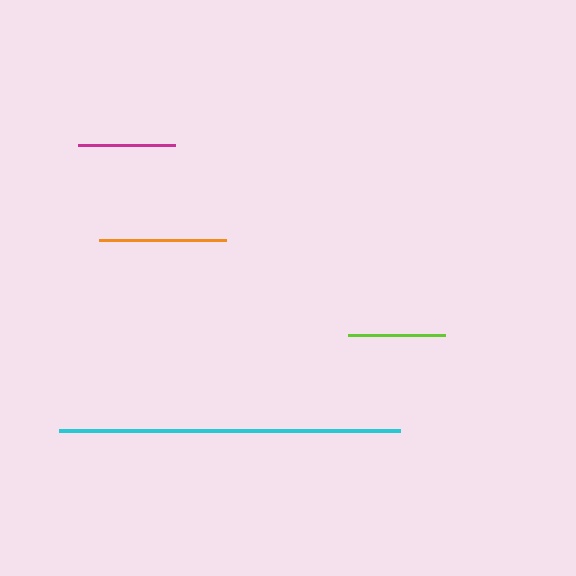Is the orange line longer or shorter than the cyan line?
The cyan line is longer than the orange line.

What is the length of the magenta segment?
The magenta segment is approximately 97 pixels long.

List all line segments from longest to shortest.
From longest to shortest: cyan, orange, magenta, lime.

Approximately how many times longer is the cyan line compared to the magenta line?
The cyan line is approximately 3.5 times the length of the magenta line.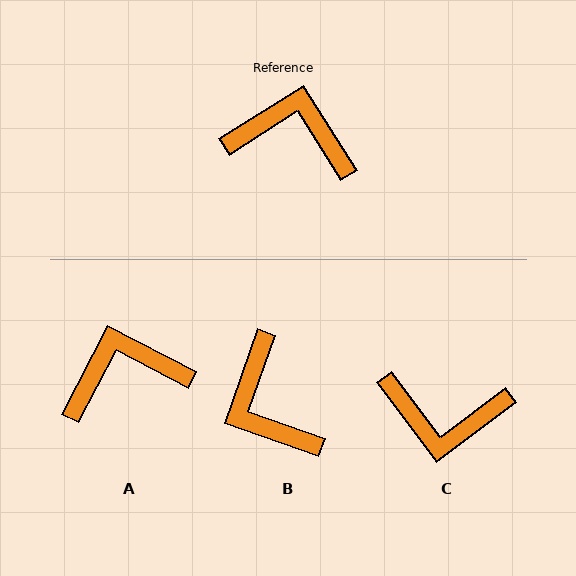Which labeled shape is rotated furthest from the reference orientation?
C, about 175 degrees away.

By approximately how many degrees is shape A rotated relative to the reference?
Approximately 31 degrees counter-clockwise.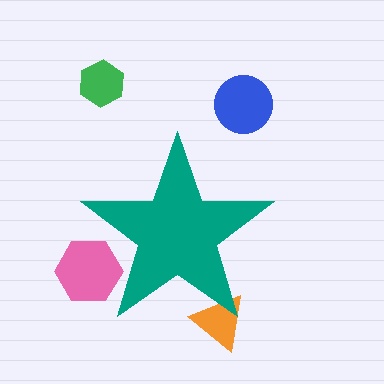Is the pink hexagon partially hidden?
Yes, the pink hexagon is partially hidden behind the teal star.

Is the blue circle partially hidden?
No, the blue circle is fully visible.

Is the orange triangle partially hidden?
Yes, the orange triangle is partially hidden behind the teal star.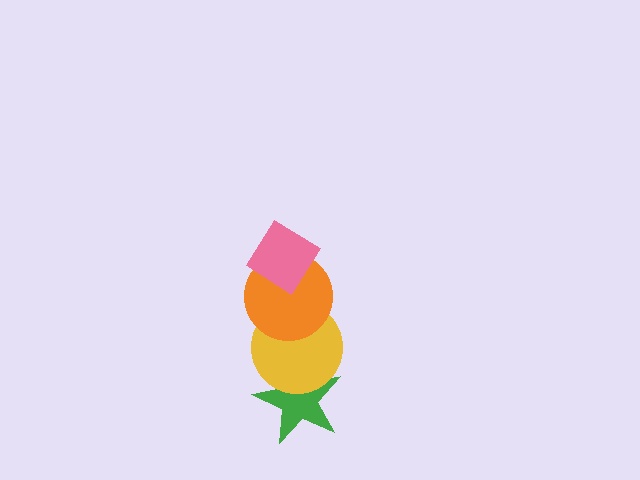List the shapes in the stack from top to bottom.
From top to bottom: the pink diamond, the orange circle, the yellow circle, the green star.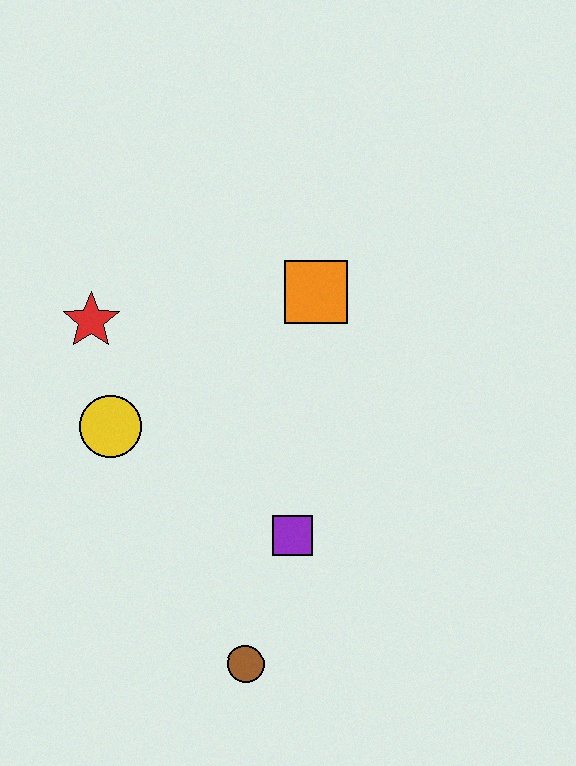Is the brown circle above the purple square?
No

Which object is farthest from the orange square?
The brown circle is farthest from the orange square.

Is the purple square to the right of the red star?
Yes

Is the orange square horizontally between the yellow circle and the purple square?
No